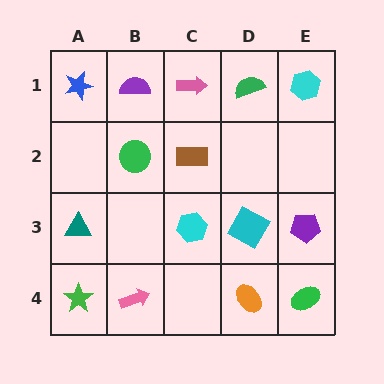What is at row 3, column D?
A cyan square.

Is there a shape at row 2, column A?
No, that cell is empty.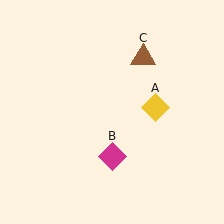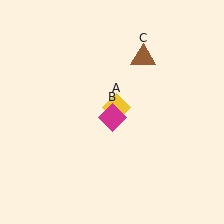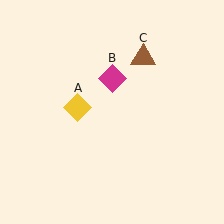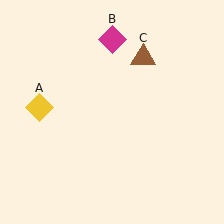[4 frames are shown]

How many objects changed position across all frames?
2 objects changed position: yellow diamond (object A), magenta diamond (object B).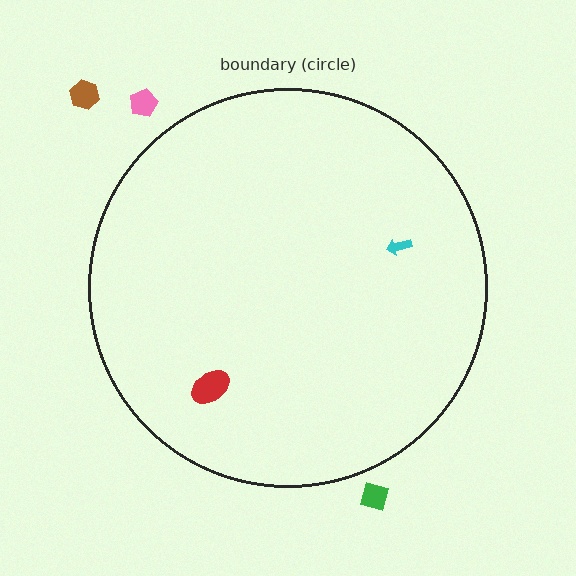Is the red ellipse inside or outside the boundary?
Inside.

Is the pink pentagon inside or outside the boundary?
Outside.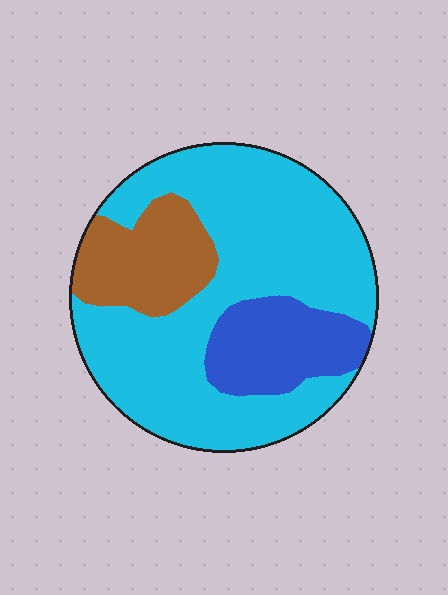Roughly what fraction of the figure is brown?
Brown covers around 15% of the figure.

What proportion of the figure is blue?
Blue covers roughly 15% of the figure.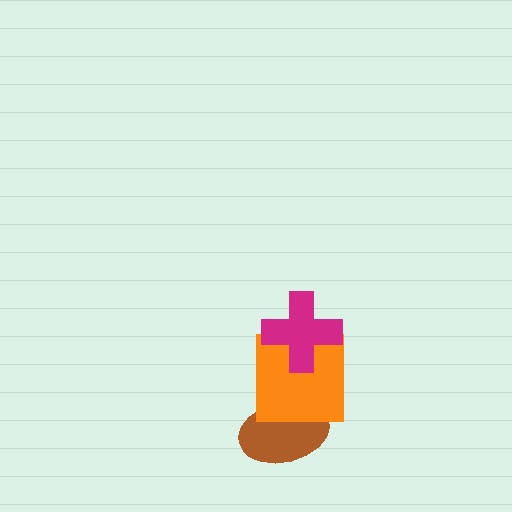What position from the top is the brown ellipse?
The brown ellipse is 3rd from the top.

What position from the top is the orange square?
The orange square is 2nd from the top.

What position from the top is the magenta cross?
The magenta cross is 1st from the top.